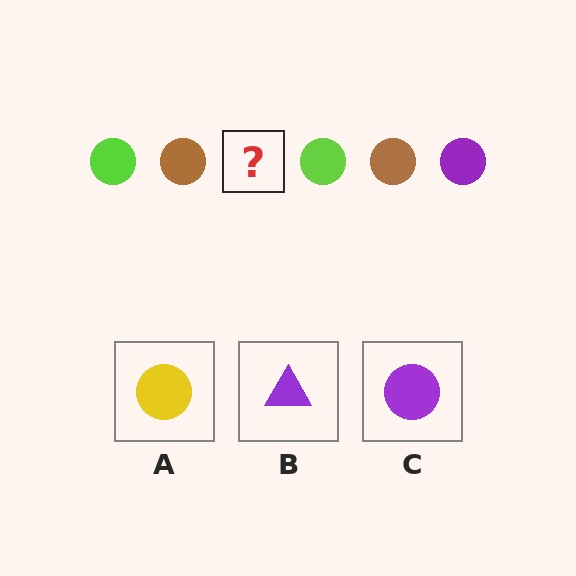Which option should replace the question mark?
Option C.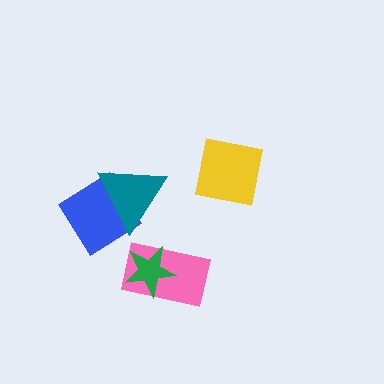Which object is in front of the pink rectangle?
The green star is in front of the pink rectangle.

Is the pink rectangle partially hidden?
Yes, it is partially covered by another shape.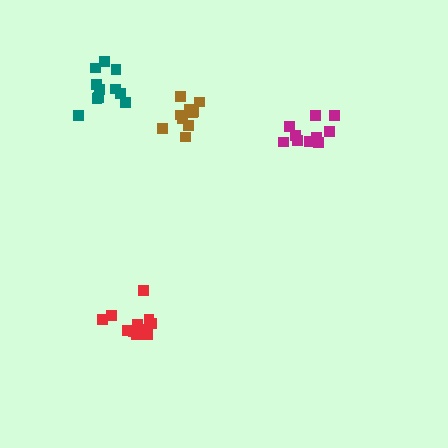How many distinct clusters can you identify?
There are 4 distinct clusters.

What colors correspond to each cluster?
The clusters are colored: teal, magenta, brown, red.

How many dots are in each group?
Group 1: 11 dots, Group 2: 10 dots, Group 3: 12 dots, Group 4: 11 dots (44 total).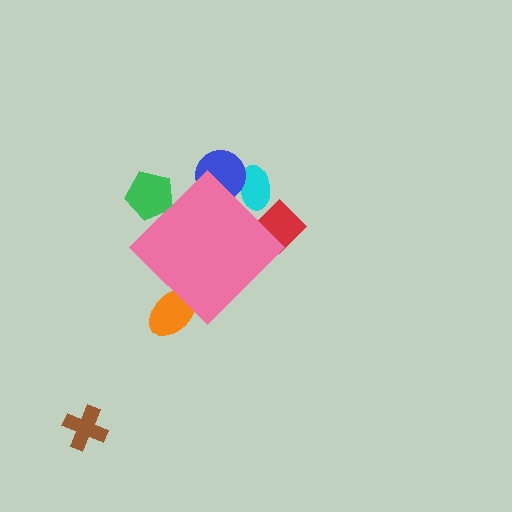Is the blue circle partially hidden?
Yes, the blue circle is partially hidden behind the pink diamond.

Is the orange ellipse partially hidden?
Yes, the orange ellipse is partially hidden behind the pink diamond.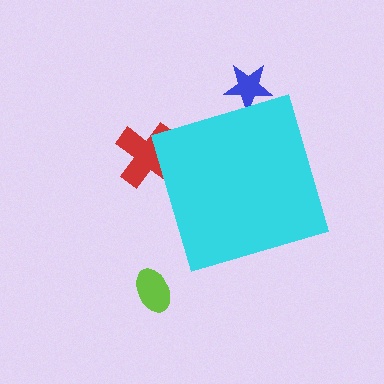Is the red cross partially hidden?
Yes, the red cross is partially hidden behind the cyan diamond.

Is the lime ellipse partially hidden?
No, the lime ellipse is fully visible.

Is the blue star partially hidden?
Yes, the blue star is partially hidden behind the cyan diamond.